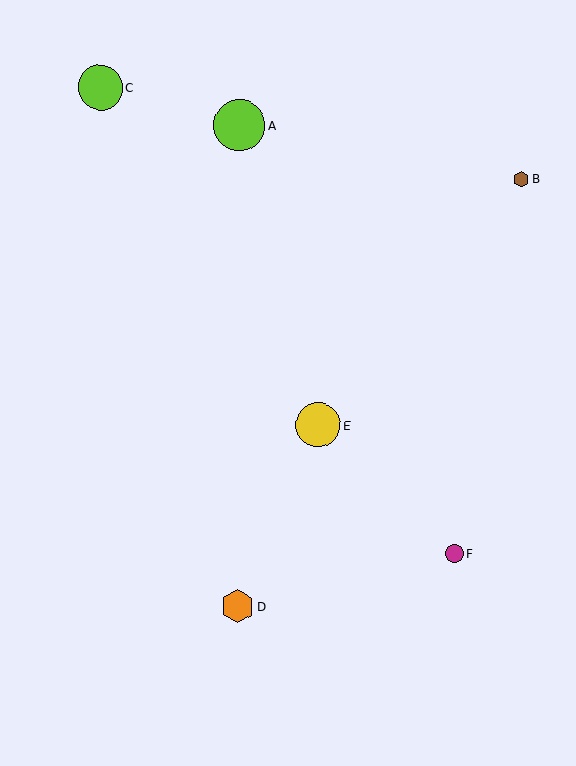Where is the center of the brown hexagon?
The center of the brown hexagon is at (521, 179).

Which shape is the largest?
The lime circle (labeled A) is the largest.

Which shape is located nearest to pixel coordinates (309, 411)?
The yellow circle (labeled E) at (318, 425) is nearest to that location.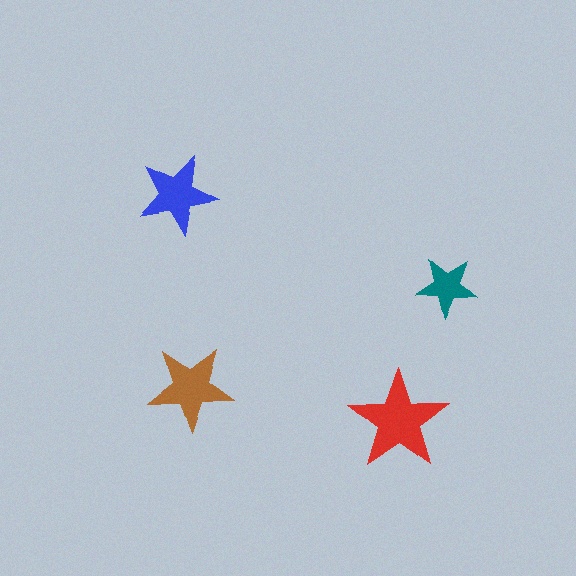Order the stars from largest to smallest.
the red one, the brown one, the blue one, the teal one.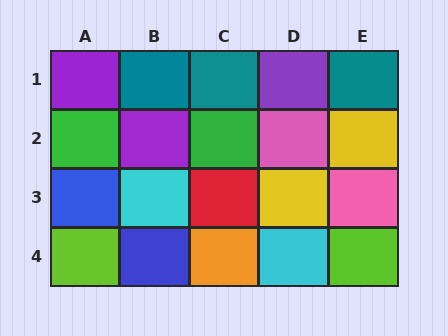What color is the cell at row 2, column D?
Pink.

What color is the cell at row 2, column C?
Green.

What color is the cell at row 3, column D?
Yellow.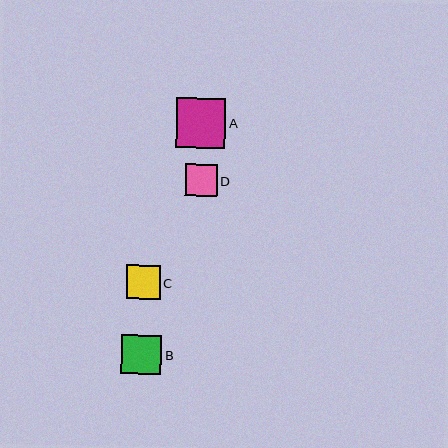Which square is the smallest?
Square D is the smallest with a size of approximately 32 pixels.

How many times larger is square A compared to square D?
Square A is approximately 1.5 times the size of square D.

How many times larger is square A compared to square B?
Square A is approximately 1.2 times the size of square B.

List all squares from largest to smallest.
From largest to smallest: A, B, C, D.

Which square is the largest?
Square A is the largest with a size of approximately 49 pixels.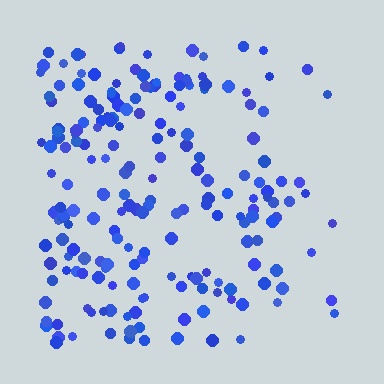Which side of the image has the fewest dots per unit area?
The right.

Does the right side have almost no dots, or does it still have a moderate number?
Still a moderate number, just noticeably fewer than the left.